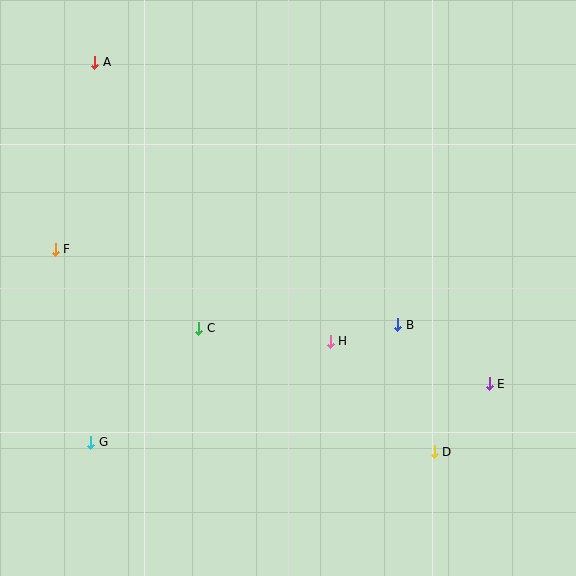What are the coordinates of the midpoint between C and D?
The midpoint between C and D is at (316, 390).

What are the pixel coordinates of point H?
Point H is at (330, 341).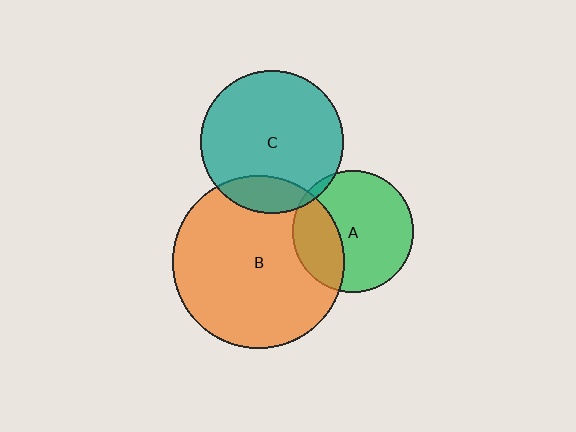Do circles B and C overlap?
Yes.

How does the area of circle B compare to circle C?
Approximately 1.5 times.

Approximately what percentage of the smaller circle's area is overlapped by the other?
Approximately 15%.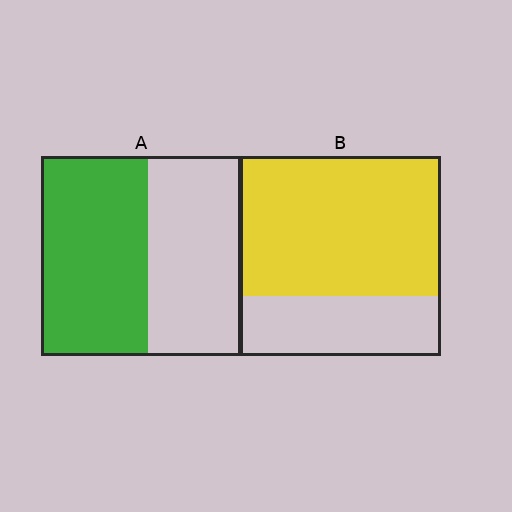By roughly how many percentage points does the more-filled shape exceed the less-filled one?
By roughly 15 percentage points (B over A).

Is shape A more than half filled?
Roughly half.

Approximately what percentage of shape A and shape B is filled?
A is approximately 55% and B is approximately 70%.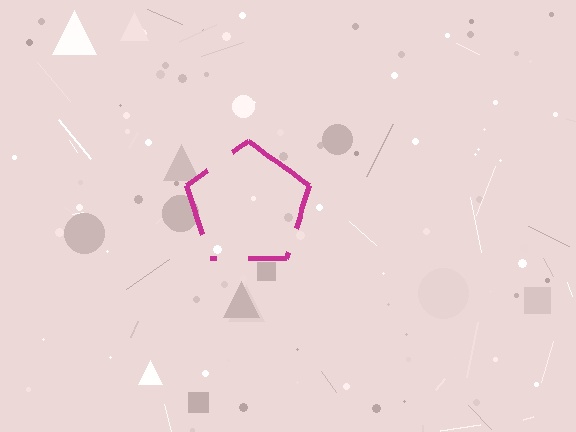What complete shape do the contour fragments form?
The contour fragments form a pentagon.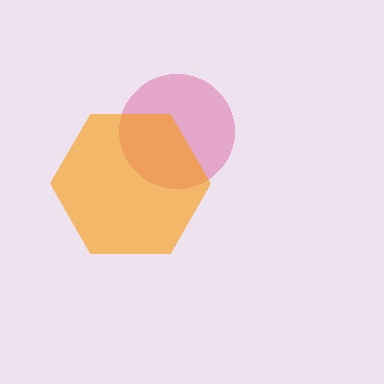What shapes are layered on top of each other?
The layered shapes are: a pink circle, an orange hexagon.